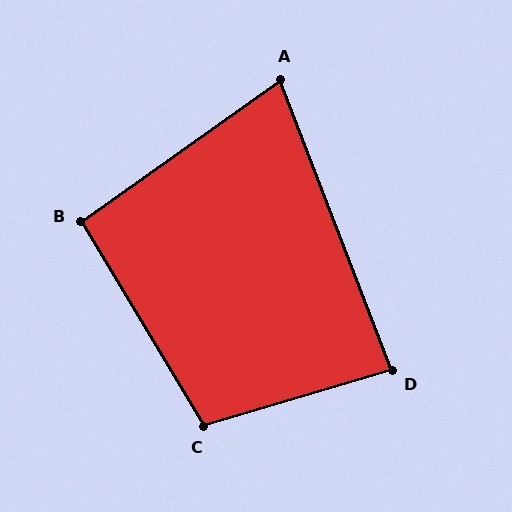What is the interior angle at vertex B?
Approximately 95 degrees (approximately right).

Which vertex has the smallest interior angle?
A, at approximately 76 degrees.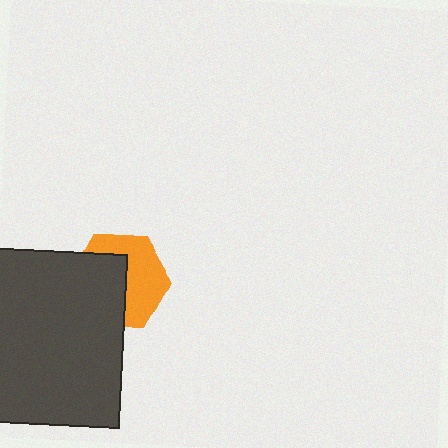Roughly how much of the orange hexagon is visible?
About half of it is visible (roughly 51%).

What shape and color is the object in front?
The object in front is a dark gray rectangle.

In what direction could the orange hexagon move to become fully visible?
The orange hexagon could move toward the upper-right. That would shift it out from behind the dark gray rectangle entirely.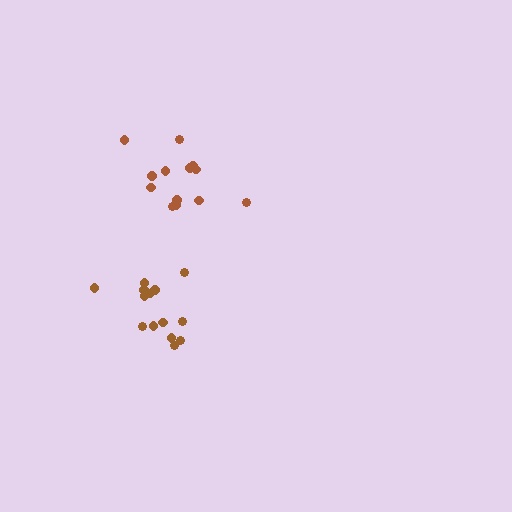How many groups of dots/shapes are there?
There are 2 groups.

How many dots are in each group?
Group 1: 14 dots, Group 2: 13 dots (27 total).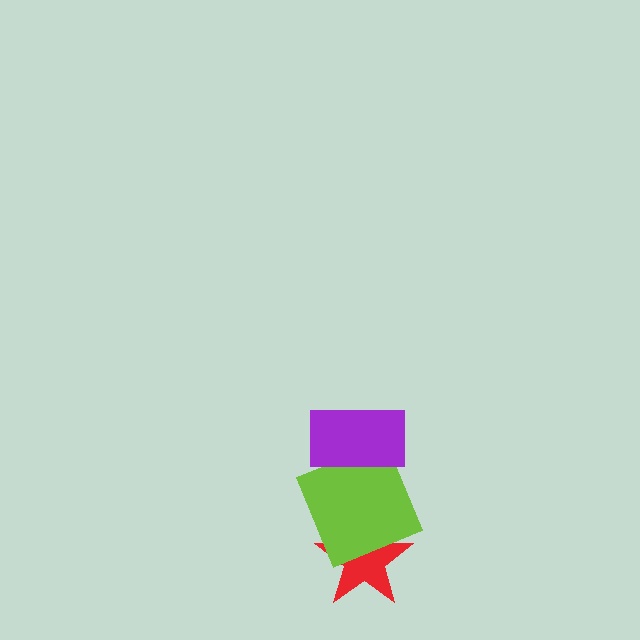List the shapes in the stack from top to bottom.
From top to bottom: the purple rectangle, the lime square, the red star.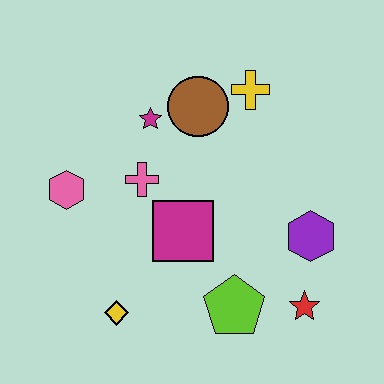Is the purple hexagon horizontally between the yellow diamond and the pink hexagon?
No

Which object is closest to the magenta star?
The brown circle is closest to the magenta star.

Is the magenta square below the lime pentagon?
No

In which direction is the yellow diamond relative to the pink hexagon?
The yellow diamond is below the pink hexagon.